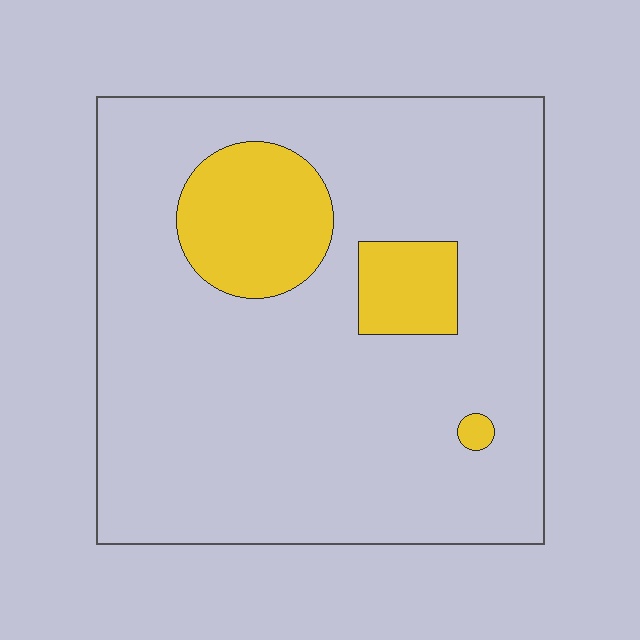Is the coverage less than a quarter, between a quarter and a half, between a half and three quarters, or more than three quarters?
Less than a quarter.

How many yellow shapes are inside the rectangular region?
3.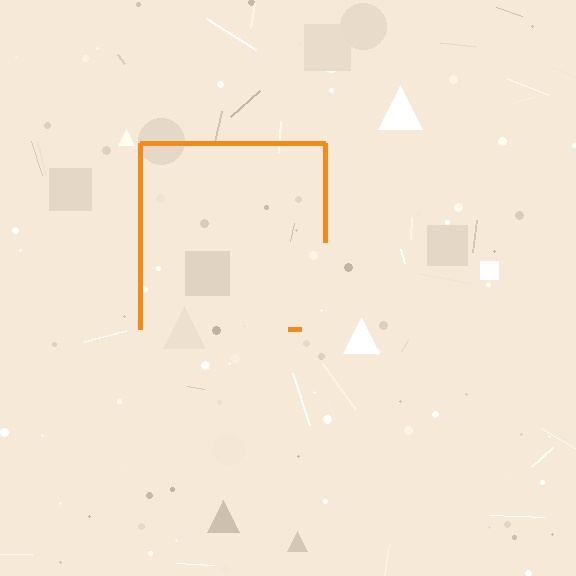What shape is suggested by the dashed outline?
The dashed outline suggests a square.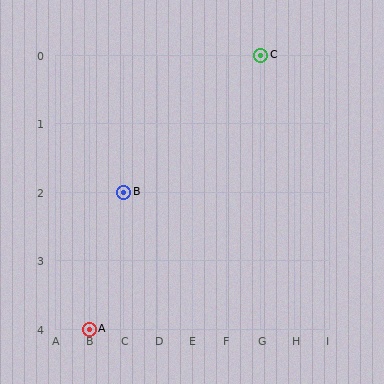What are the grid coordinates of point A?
Point A is at grid coordinates (B, 4).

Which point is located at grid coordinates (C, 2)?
Point B is at (C, 2).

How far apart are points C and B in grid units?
Points C and B are 4 columns and 2 rows apart (about 4.5 grid units diagonally).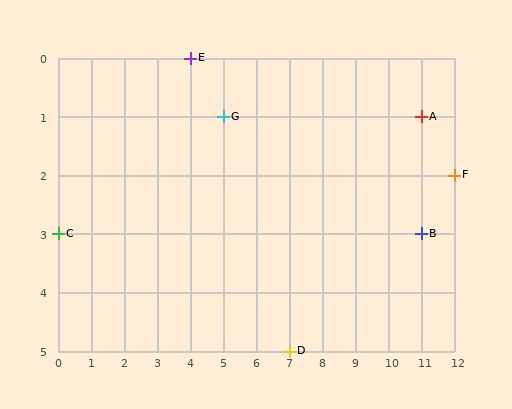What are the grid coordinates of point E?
Point E is at grid coordinates (4, 0).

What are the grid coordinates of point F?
Point F is at grid coordinates (12, 2).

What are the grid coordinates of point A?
Point A is at grid coordinates (11, 1).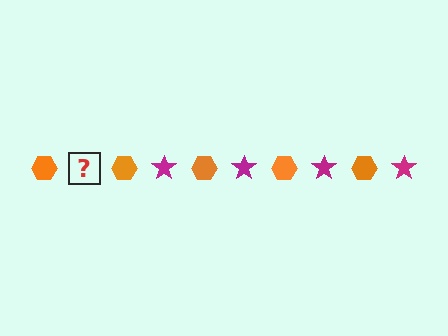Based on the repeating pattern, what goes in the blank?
The blank should be a magenta star.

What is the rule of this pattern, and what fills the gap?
The rule is that the pattern alternates between orange hexagon and magenta star. The gap should be filled with a magenta star.